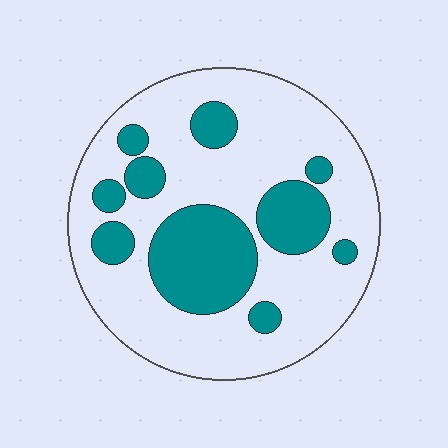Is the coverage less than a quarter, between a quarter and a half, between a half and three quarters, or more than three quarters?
Between a quarter and a half.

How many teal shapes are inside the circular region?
10.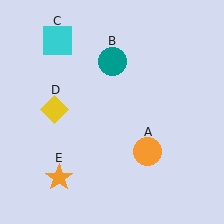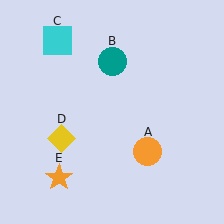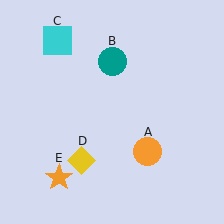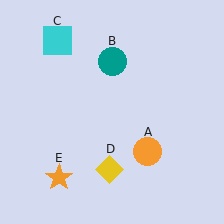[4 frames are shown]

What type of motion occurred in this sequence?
The yellow diamond (object D) rotated counterclockwise around the center of the scene.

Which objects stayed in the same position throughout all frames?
Orange circle (object A) and teal circle (object B) and cyan square (object C) and orange star (object E) remained stationary.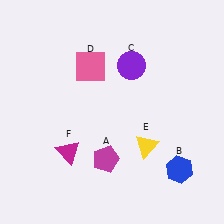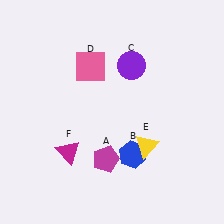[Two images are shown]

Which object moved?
The blue hexagon (B) moved left.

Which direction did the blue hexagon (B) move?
The blue hexagon (B) moved left.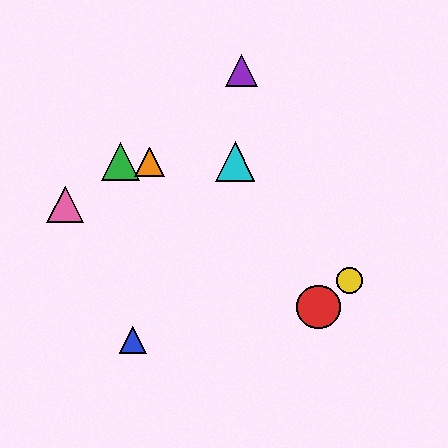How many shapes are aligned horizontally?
3 shapes (the green triangle, the orange triangle, the cyan triangle) are aligned horizontally.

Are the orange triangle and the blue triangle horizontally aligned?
No, the orange triangle is at y≈162 and the blue triangle is at y≈340.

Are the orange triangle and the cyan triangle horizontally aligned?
Yes, both are at y≈162.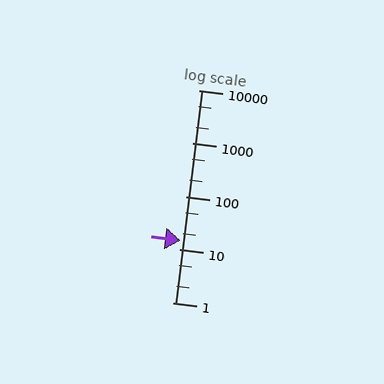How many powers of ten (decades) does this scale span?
The scale spans 4 decades, from 1 to 10000.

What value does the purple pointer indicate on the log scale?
The pointer indicates approximately 15.